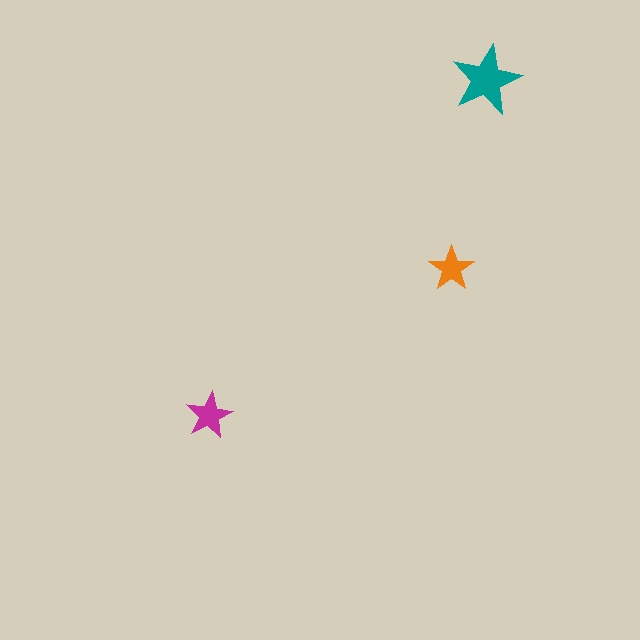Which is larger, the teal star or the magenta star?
The teal one.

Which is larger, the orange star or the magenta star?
The magenta one.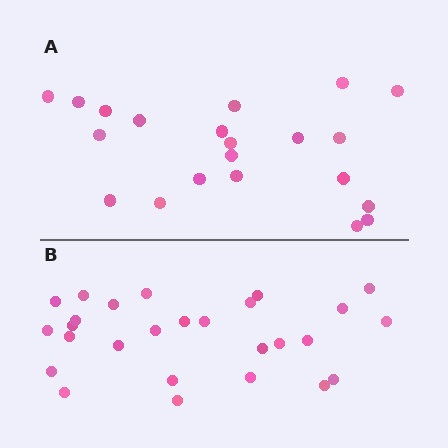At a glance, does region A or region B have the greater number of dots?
Region B (the bottom region) has more dots.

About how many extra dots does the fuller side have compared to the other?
Region B has about 6 more dots than region A.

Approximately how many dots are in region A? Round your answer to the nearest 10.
About 20 dots. (The exact count is 21, which rounds to 20.)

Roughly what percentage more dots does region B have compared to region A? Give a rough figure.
About 30% more.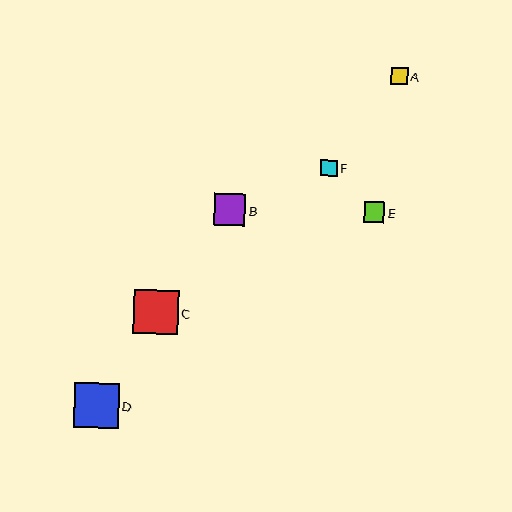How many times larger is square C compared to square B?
Square C is approximately 1.4 times the size of square B.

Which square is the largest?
Square D is the largest with a size of approximately 45 pixels.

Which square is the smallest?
Square F is the smallest with a size of approximately 16 pixels.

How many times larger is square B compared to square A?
Square B is approximately 1.8 times the size of square A.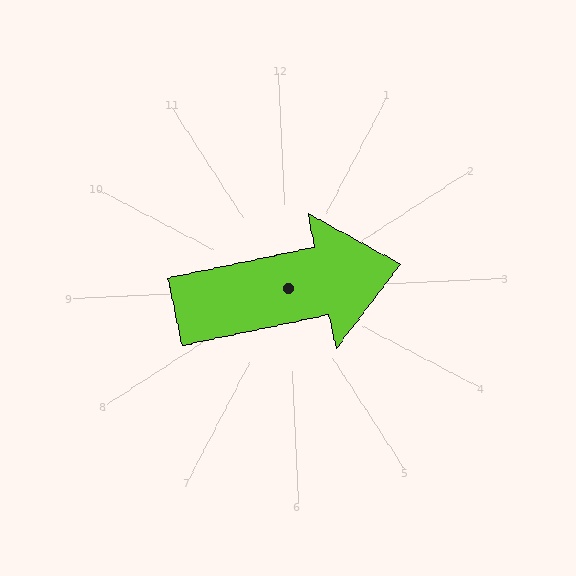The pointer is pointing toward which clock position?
Roughly 3 o'clock.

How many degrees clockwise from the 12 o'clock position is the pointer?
Approximately 81 degrees.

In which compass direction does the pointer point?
East.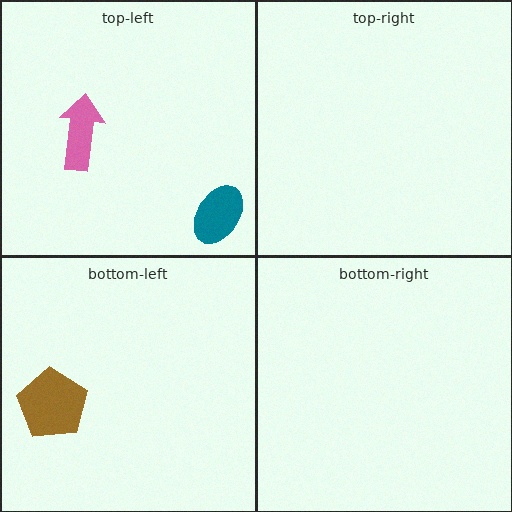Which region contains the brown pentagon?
The bottom-left region.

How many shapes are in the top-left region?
2.